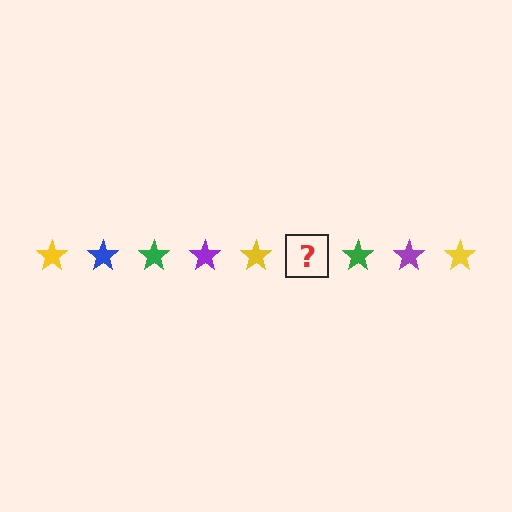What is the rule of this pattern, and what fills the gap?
The rule is that the pattern cycles through yellow, blue, green, purple stars. The gap should be filled with a blue star.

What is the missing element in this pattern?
The missing element is a blue star.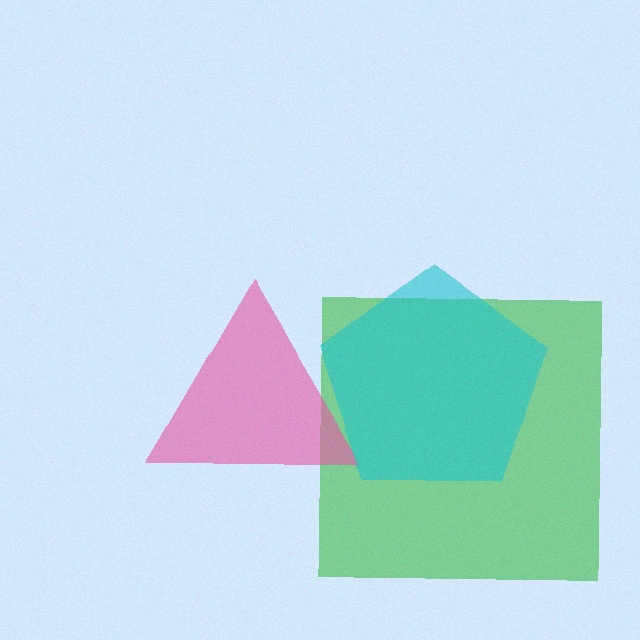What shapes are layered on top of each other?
The layered shapes are: a green square, a pink triangle, a cyan pentagon.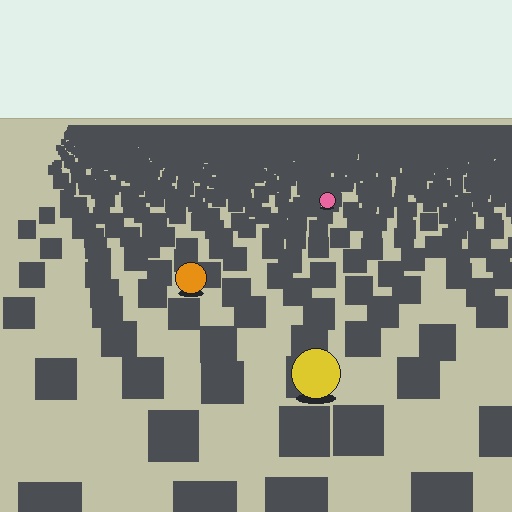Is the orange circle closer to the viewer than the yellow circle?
No. The yellow circle is closer — you can tell from the texture gradient: the ground texture is coarser near it.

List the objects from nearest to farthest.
From nearest to farthest: the yellow circle, the orange circle, the pink circle.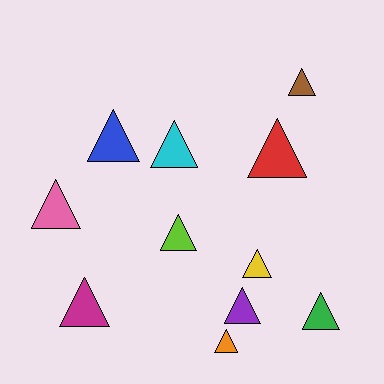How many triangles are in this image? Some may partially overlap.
There are 11 triangles.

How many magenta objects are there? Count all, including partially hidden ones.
There is 1 magenta object.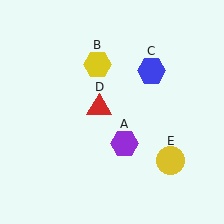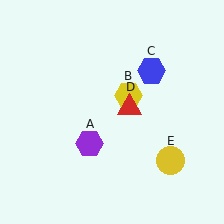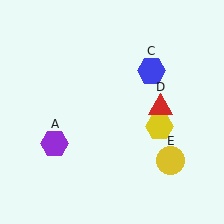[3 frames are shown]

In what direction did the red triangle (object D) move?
The red triangle (object D) moved right.